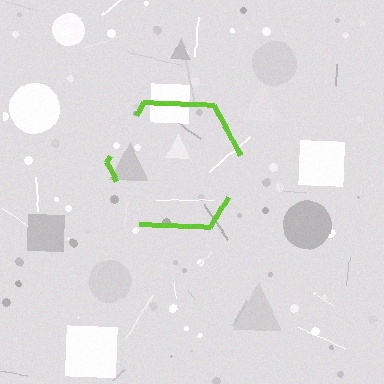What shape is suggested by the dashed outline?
The dashed outline suggests a hexagon.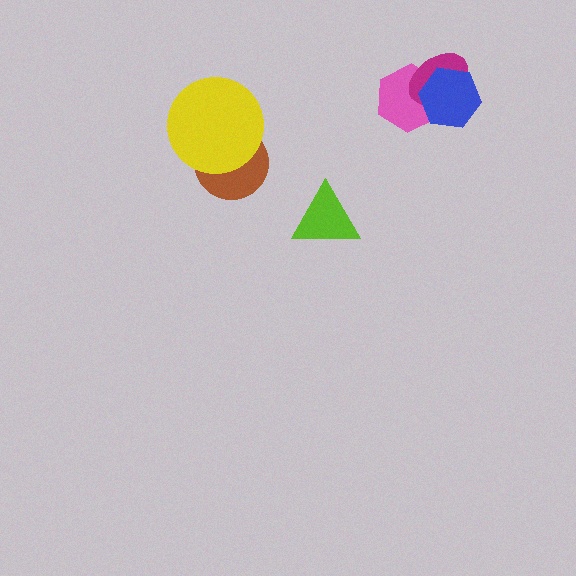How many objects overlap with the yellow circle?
1 object overlaps with the yellow circle.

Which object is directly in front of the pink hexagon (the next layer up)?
The magenta ellipse is directly in front of the pink hexagon.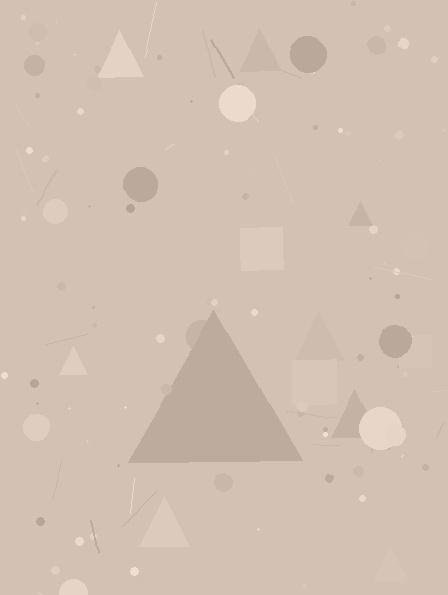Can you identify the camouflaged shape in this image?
The camouflaged shape is a triangle.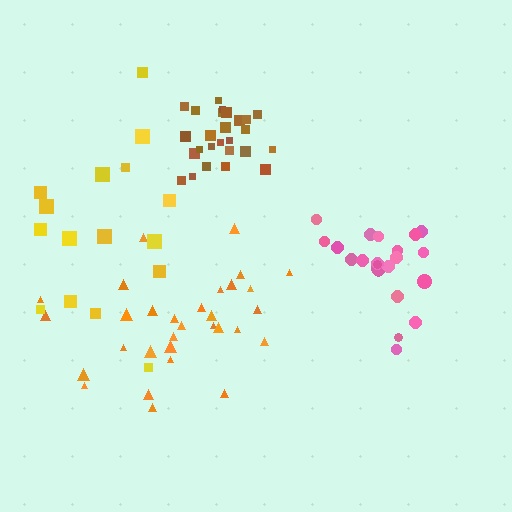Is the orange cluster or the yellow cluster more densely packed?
Orange.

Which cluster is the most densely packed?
Brown.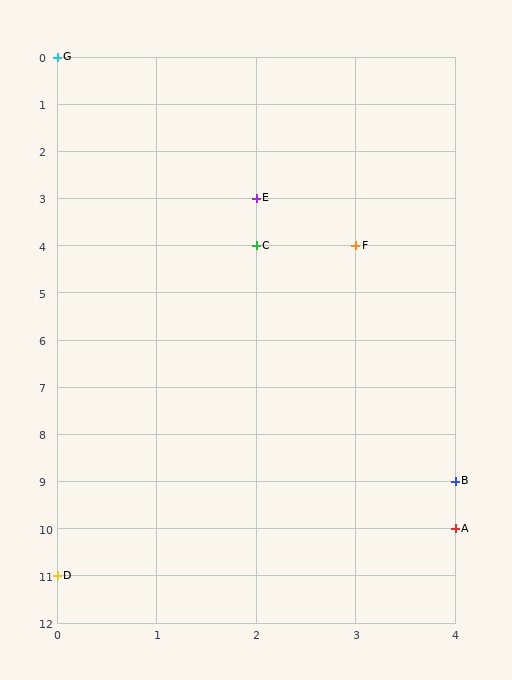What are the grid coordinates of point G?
Point G is at grid coordinates (0, 0).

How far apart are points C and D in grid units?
Points C and D are 2 columns and 7 rows apart (about 7.3 grid units diagonally).